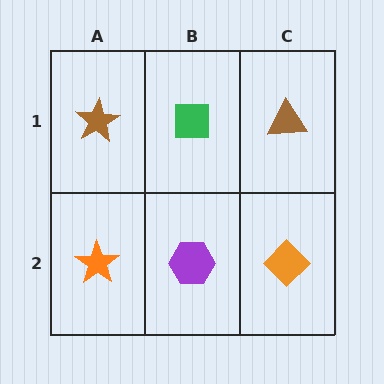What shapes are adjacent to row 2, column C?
A brown triangle (row 1, column C), a purple hexagon (row 2, column B).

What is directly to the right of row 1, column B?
A brown triangle.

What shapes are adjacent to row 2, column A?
A brown star (row 1, column A), a purple hexagon (row 2, column B).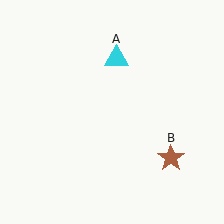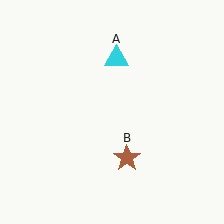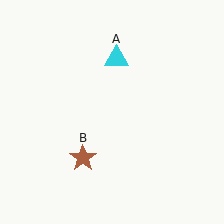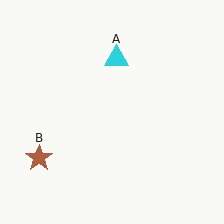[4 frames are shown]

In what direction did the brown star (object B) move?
The brown star (object B) moved left.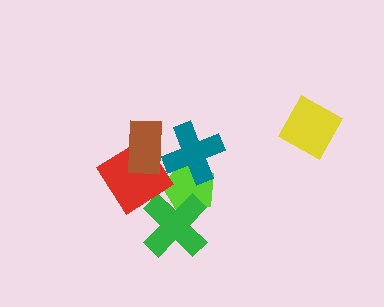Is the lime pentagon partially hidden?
Yes, it is partially covered by another shape.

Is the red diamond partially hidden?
Yes, it is partially covered by another shape.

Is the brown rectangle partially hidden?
Yes, it is partially covered by another shape.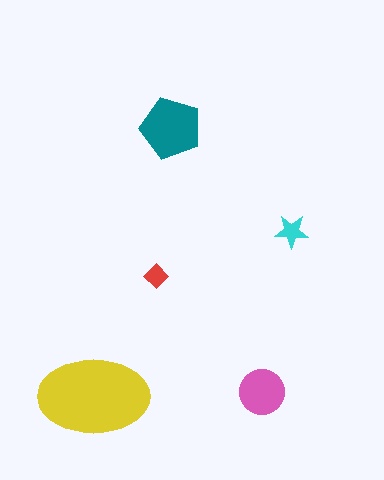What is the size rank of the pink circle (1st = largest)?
3rd.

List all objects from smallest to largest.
The red diamond, the cyan star, the pink circle, the teal pentagon, the yellow ellipse.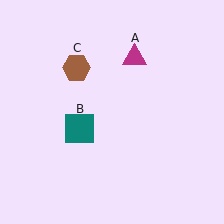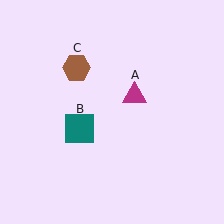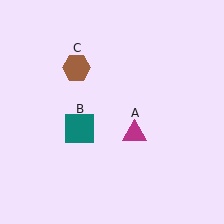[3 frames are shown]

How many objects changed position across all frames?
1 object changed position: magenta triangle (object A).